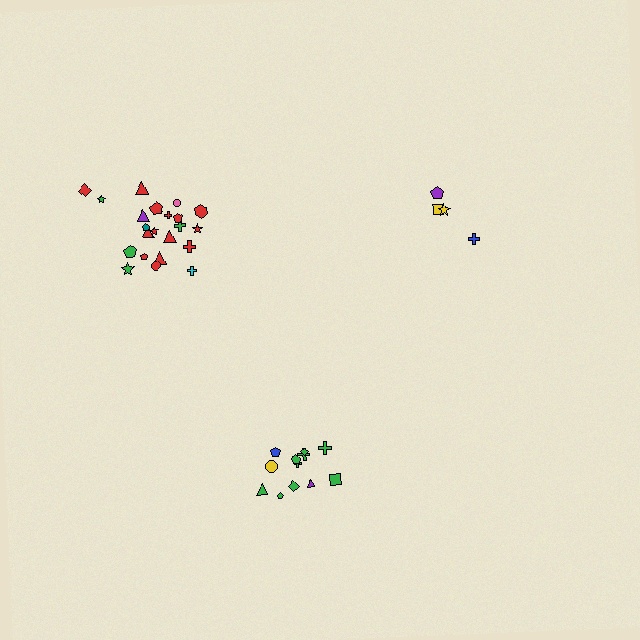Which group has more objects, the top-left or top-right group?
The top-left group.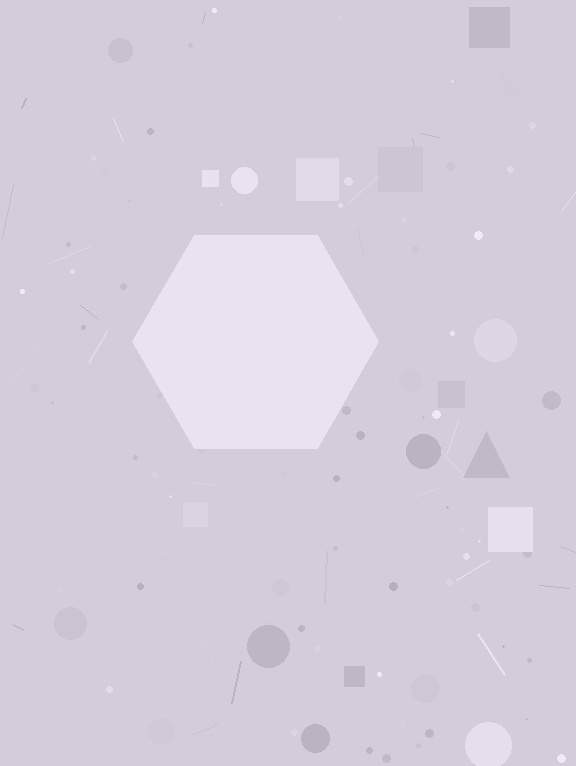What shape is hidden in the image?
A hexagon is hidden in the image.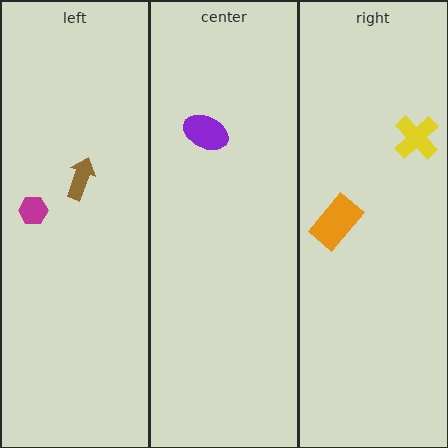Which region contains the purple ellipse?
The center region.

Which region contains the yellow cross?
The right region.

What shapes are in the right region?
The orange rectangle, the yellow cross.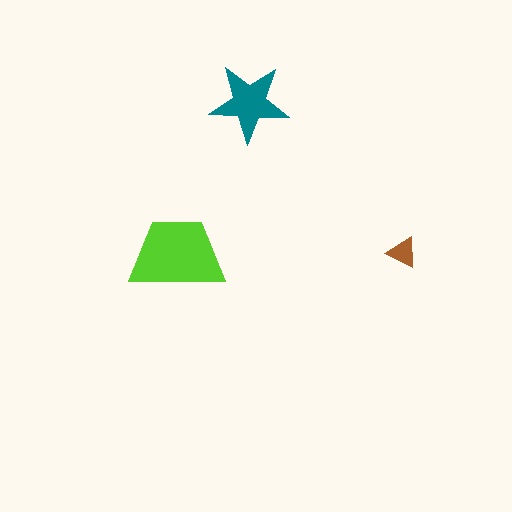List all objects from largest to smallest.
The lime trapezoid, the teal star, the brown triangle.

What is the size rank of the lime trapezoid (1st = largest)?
1st.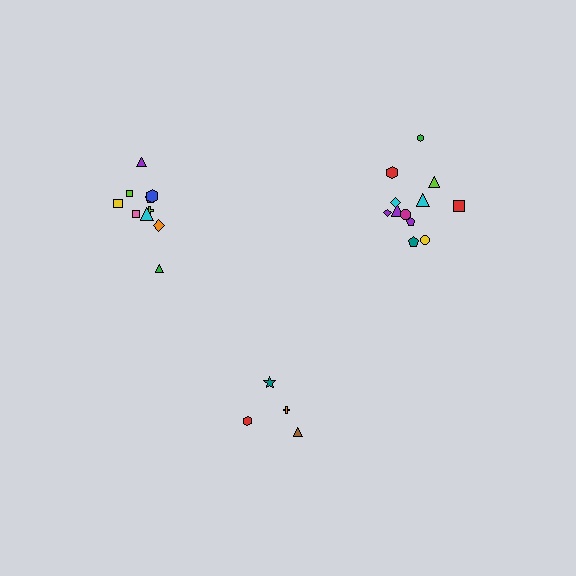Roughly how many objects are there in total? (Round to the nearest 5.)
Roughly 25 objects in total.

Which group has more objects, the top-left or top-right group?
The top-right group.